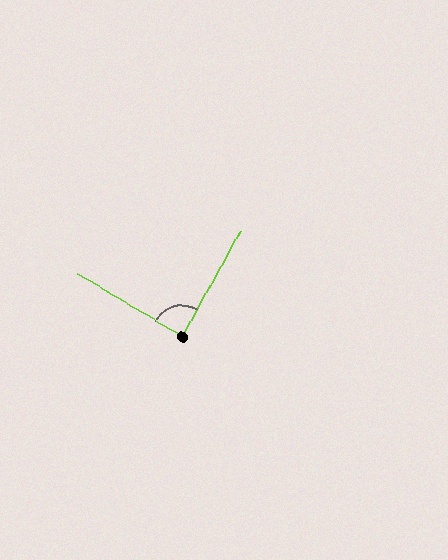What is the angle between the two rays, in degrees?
Approximately 89 degrees.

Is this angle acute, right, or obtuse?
It is approximately a right angle.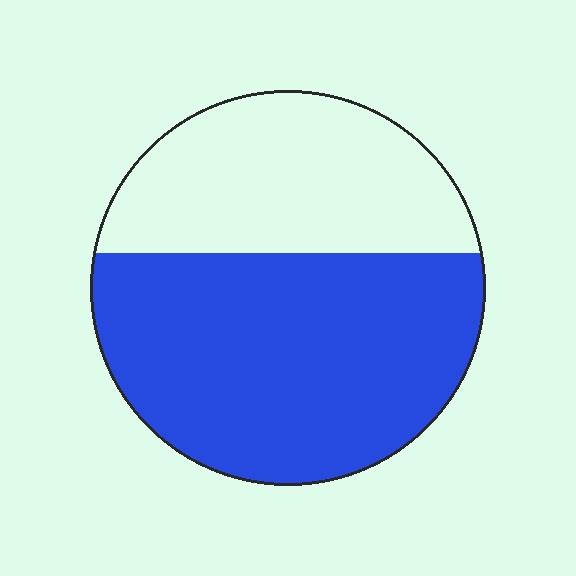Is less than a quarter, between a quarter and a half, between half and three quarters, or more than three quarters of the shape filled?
Between half and three quarters.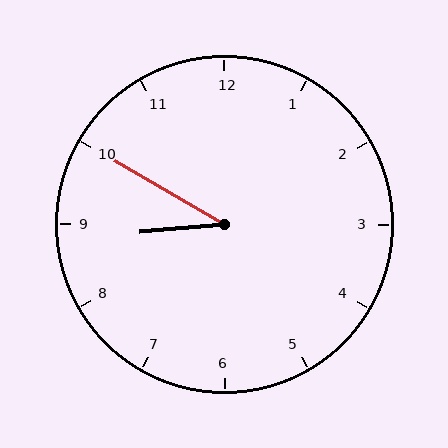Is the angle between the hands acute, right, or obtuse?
It is acute.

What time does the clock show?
8:50.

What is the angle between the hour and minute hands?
Approximately 35 degrees.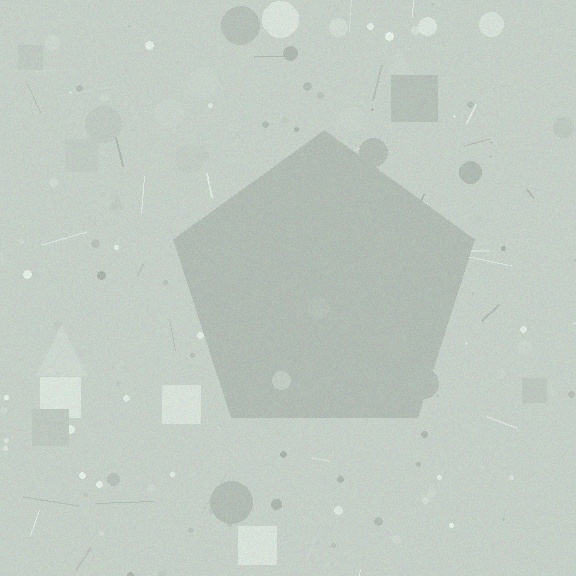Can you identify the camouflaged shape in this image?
The camouflaged shape is a pentagon.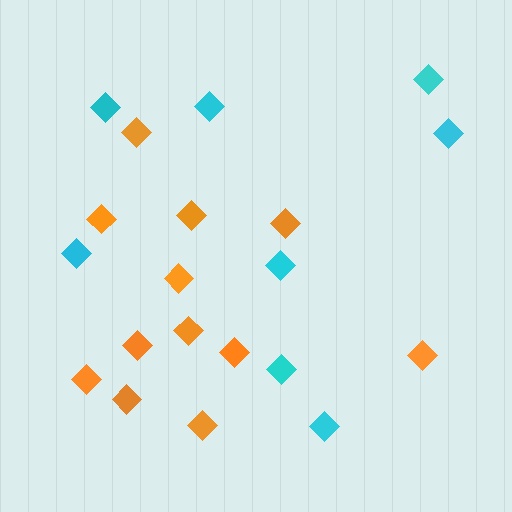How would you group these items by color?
There are 2 groups: one group of cyan diamonds (8) and one group of orange diamonds (12).